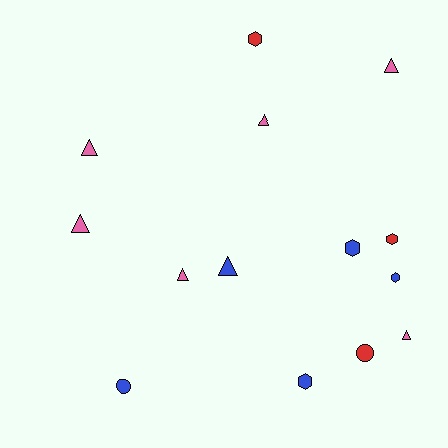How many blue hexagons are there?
There are 3 blue hexagons.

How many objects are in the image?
There are 14 objects.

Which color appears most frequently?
Pink, with 6 objects.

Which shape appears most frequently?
Triangle, with 7 objects.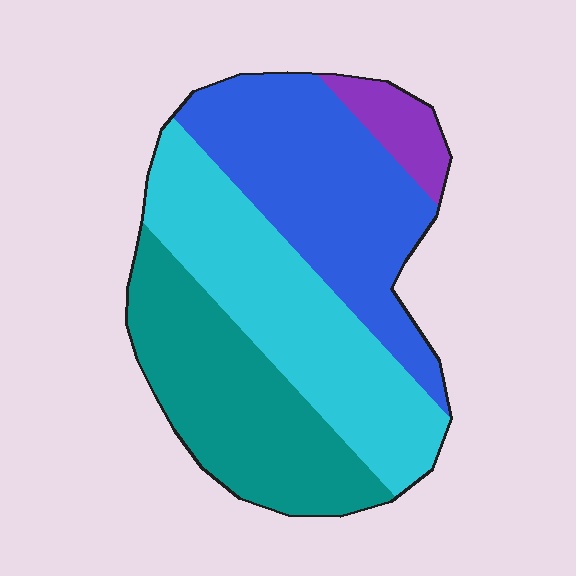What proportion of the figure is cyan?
Cyan takes up about one third (1/3) of the figure.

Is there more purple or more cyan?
Cyan.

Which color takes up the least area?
Purple, at roughly 5%.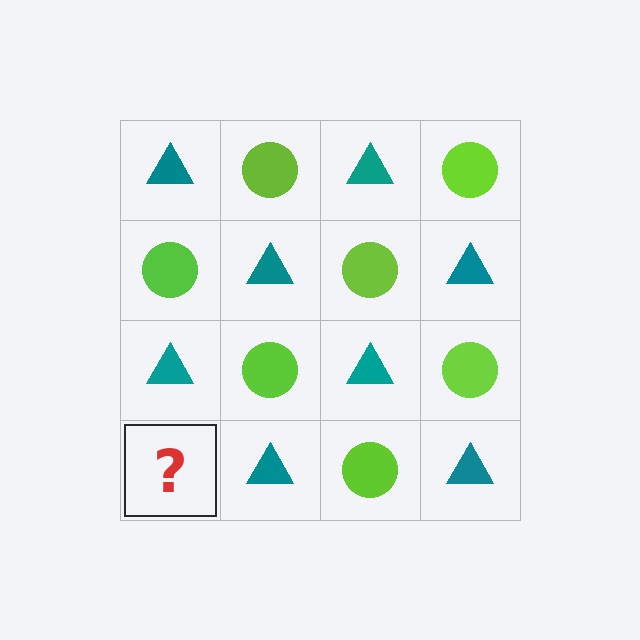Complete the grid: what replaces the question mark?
The question mark should be replaced with a lime circle.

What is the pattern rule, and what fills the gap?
The rule is that it alternates teal triangle and lime circle in a checkerboard pattern. The gap should be filled with a lime circle.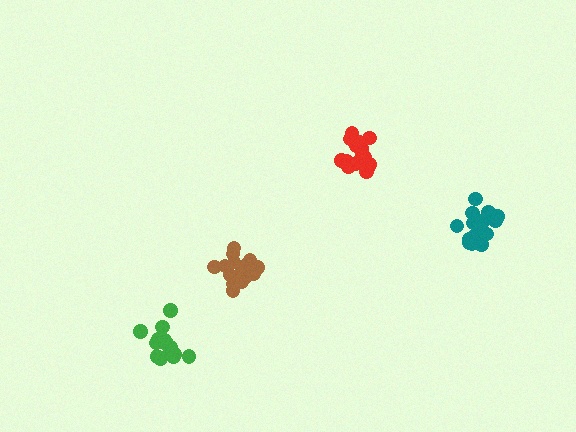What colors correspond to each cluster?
The clusters are colored: teal, brown, red, green.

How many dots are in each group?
Group 1: 19 dots, Group 2: 18 dots, Group 3: 19 dots, Group 4: 16 dots (72 total).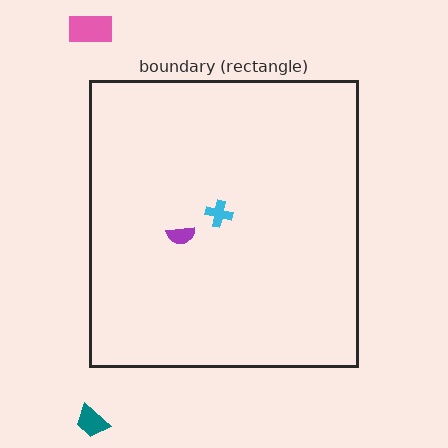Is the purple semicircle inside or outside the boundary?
Inside.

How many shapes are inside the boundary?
2 inside, 2 outside.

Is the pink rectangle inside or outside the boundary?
Outside.